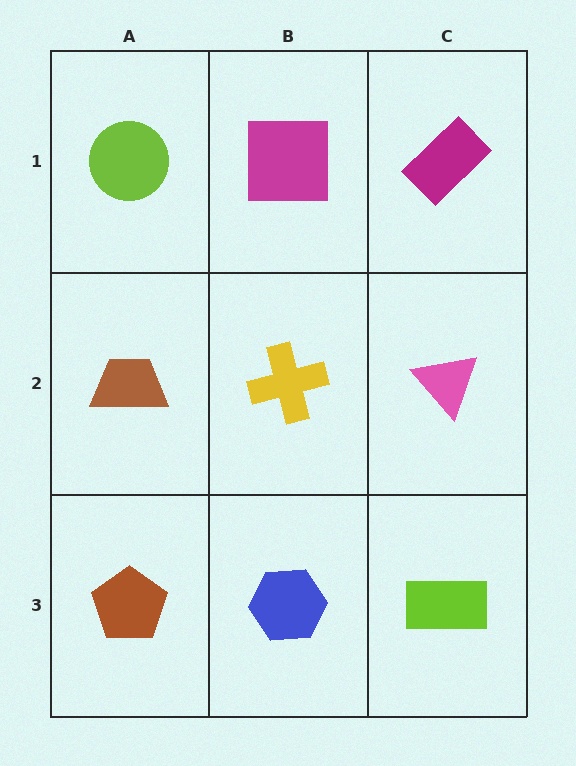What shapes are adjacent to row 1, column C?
A pink triangle (row 2, column C), a magenta square (row 1, column B).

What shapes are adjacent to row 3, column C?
A pink triangle (row 2, column C), a blue hexagon (row 3, column B).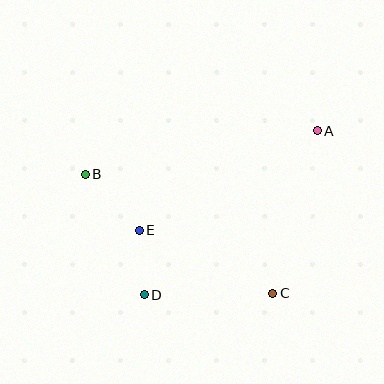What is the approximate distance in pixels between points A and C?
The distance between A and C is approximately 169 pixels.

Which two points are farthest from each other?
Points A and D are farthest from each other.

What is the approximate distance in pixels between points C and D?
The distance between C and D is approximately 128 pixels.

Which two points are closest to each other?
Points D and E are closest to each other.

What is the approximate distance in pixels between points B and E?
The distance between B and E is approximately 78 pixels.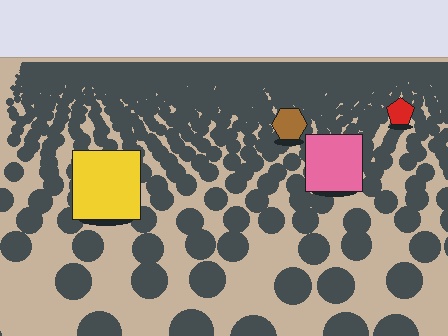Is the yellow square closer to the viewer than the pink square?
Yes. The yellow square is closer — you can tell from the texture gradient: the ground texture is coarser near it.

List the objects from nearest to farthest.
From nearest to farthest: the yellow square, the pink square, the brown hexagon, the red pentagon.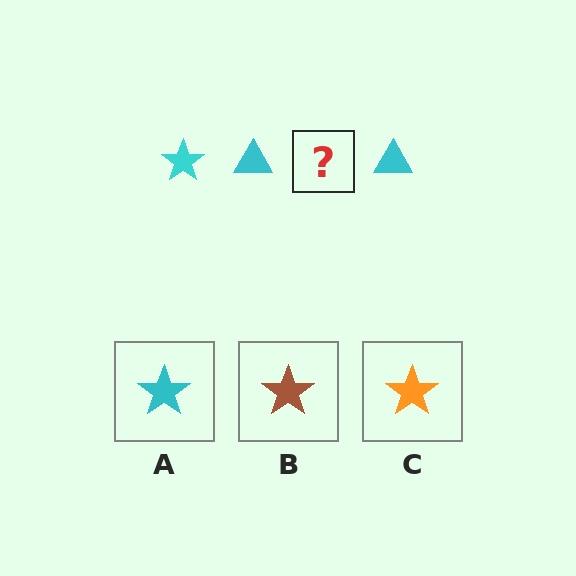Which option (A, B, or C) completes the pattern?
A.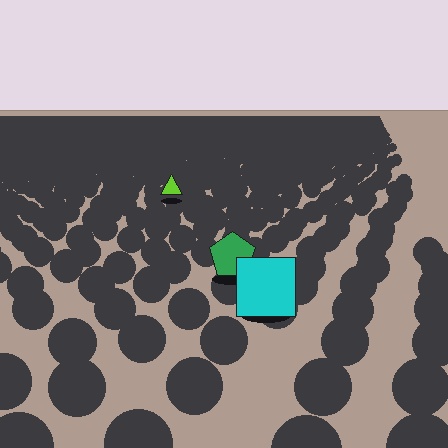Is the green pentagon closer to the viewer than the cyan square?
No. The cyan square is closer — you can tell from the texture gradient: the ground texture is coarser near it.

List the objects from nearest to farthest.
From nearest to farthest: the cyan square, the green pentagon, the lime triangle.